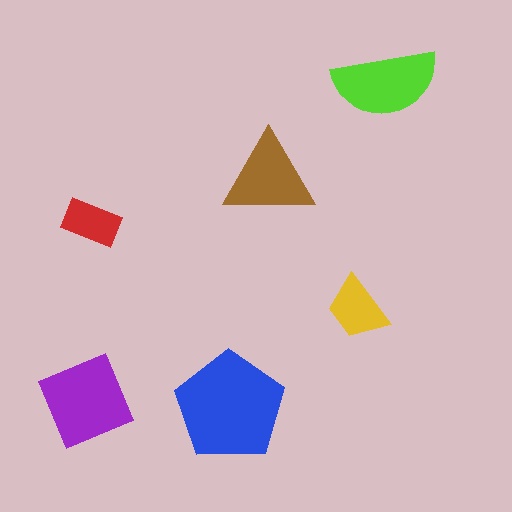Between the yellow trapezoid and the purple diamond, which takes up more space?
The purple diamond.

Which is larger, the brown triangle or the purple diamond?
The purple diamond.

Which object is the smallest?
The red rectangle.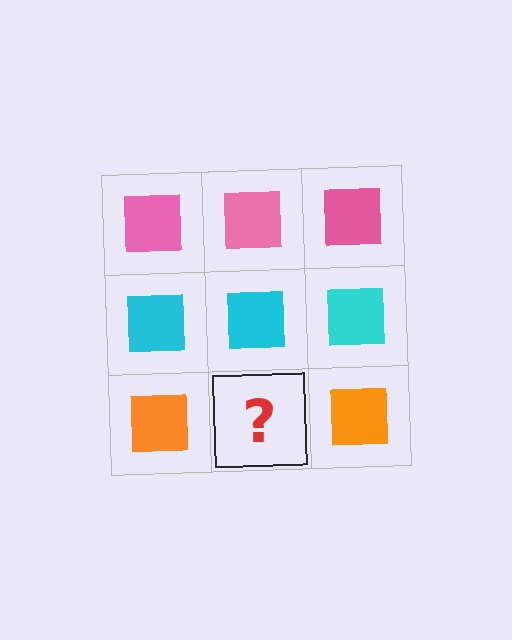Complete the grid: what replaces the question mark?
The question mark should be replaced with an orange square.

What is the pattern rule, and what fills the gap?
The rule is that each row has a consistent color. The gap should be filled with an orange square.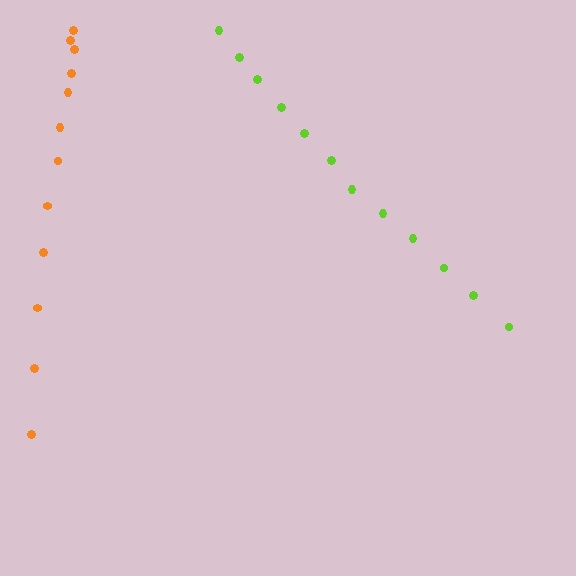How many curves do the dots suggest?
There are 2 distinct paths.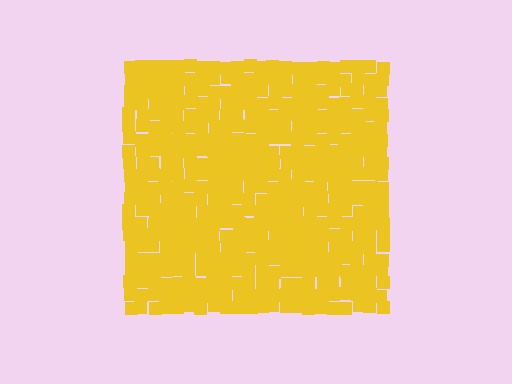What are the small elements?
The small elements are squares.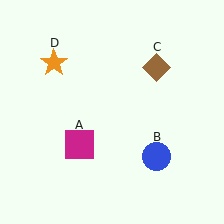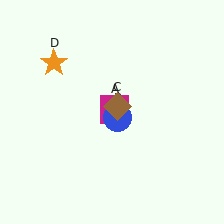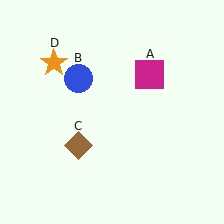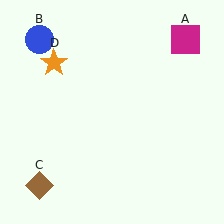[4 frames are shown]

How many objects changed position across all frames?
3 objects changed position: magenta square (object A), blue circle (object B), brown diamond (object C).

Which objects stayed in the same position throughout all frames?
Orange star (object D) remained stationary.